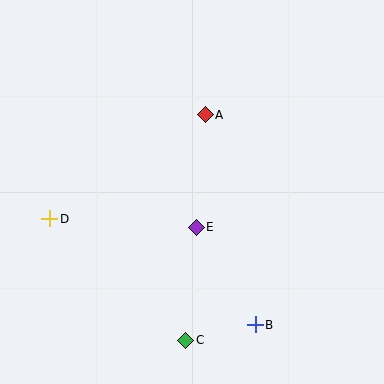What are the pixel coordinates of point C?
Point C is at (186, 340).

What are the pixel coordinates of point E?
Point E is at (196, 227).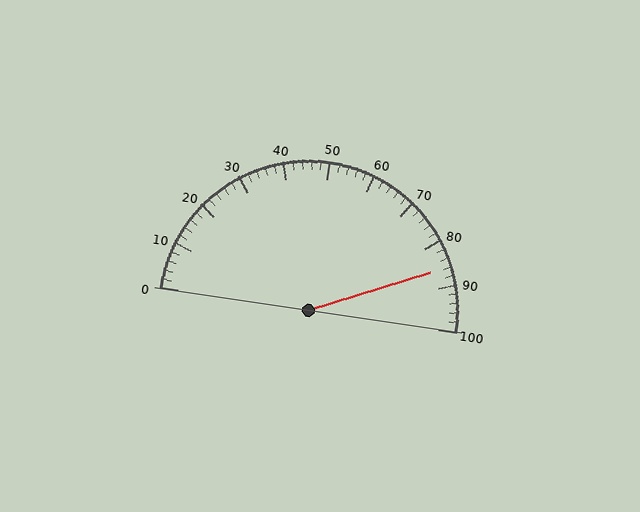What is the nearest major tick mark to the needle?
The nearest major tick mark is 90.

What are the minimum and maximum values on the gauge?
The gauge ranges from 0 to 100.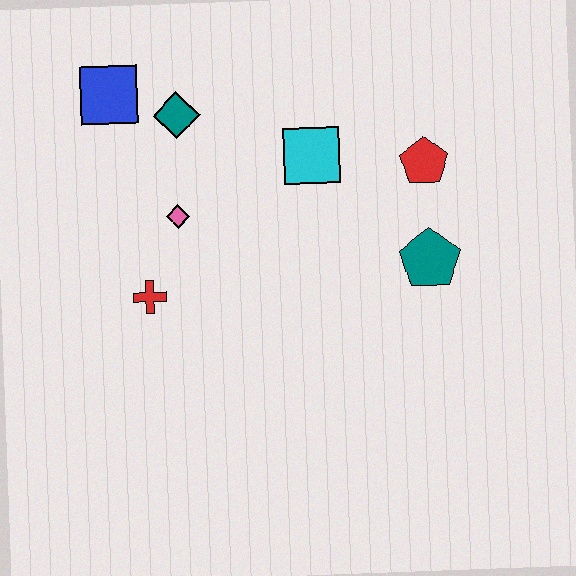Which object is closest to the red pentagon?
The teal pentagon is closest to the red pentagon.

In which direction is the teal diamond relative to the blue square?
The teal diamond is to the right of the blue square.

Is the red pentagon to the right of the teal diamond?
Yes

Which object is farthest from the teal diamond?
The teal pentagon is farthest from the teal diamond.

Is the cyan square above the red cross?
Yes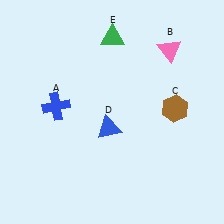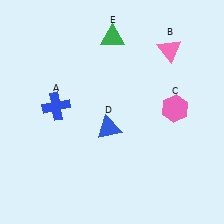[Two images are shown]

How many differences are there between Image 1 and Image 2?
There is 1 difference between the two images.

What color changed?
The hexagon (C) changed from brown in Image 1 to pink in Image 2.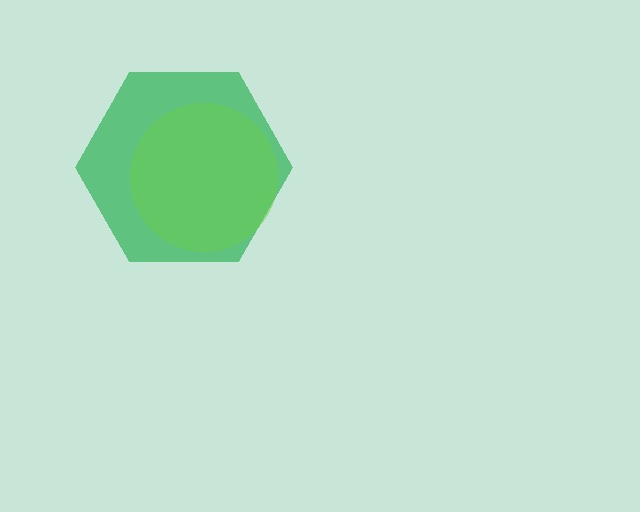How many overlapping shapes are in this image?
There are 2 overlapping shapes in the image.